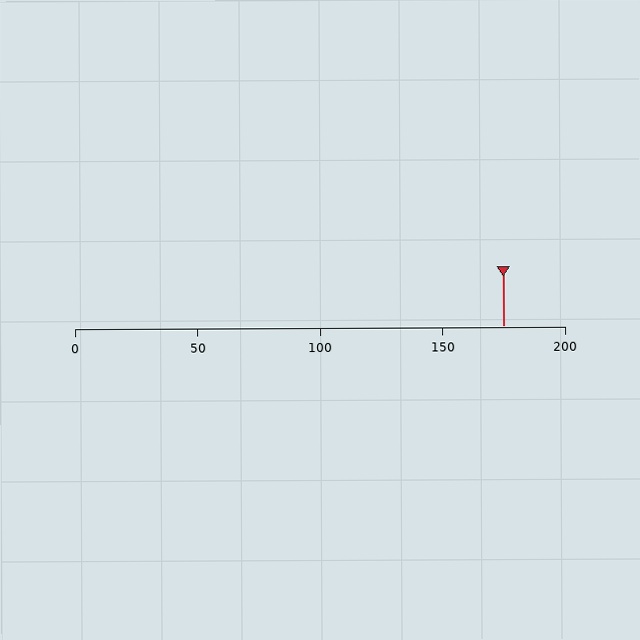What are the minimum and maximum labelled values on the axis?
The axis runs from 0 to 200.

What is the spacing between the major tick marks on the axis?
The major ticks are spaced 50 apart.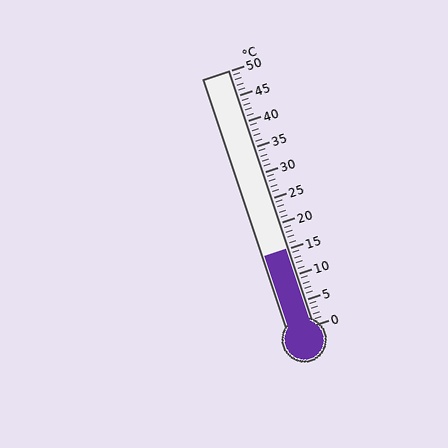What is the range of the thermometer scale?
The thermometer scale ranges from 0°C to 50°C.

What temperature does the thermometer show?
The thermometer shows approximately 15°C.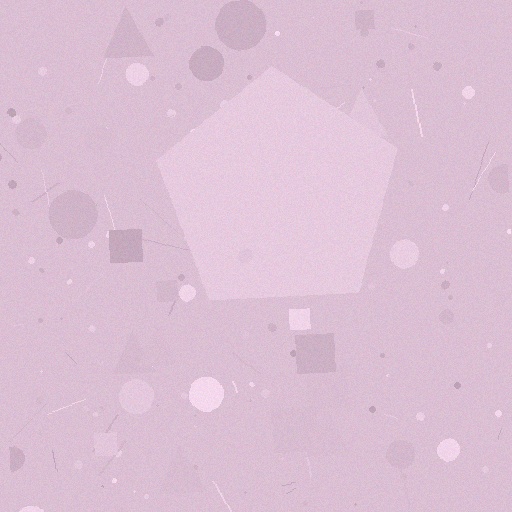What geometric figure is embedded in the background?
A pentagon is embedded in the background.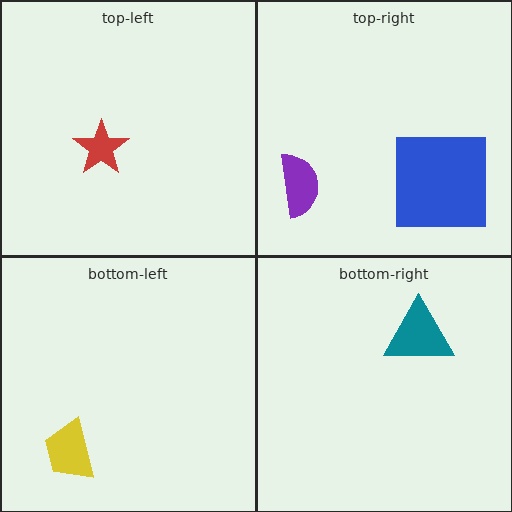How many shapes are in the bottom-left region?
1.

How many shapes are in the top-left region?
1.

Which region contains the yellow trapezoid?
The bottom-left region.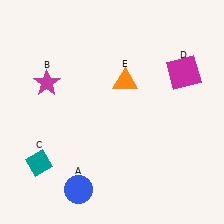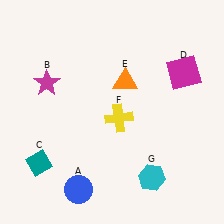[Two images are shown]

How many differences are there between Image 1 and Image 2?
There are 2 differences between the two images.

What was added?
A yellow cross (F), a cyan hexagon (G) were added in Image 2.